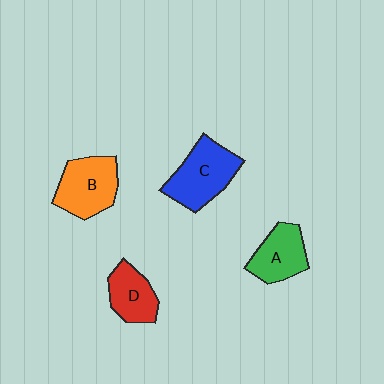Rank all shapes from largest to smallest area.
From largest to smallest: C (blue), B (orange), A (green), D (red).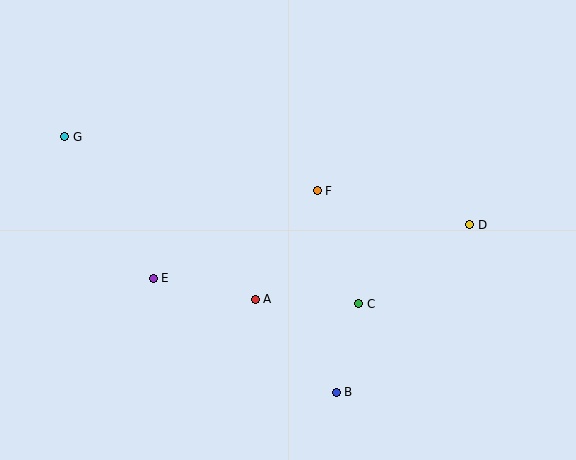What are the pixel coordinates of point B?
Point B is at (336, 392).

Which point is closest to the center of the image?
Point F at (317, 191) is closest to the center.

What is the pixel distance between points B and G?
The distance between B and G is 373 pixels.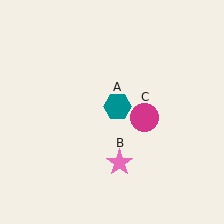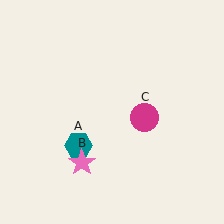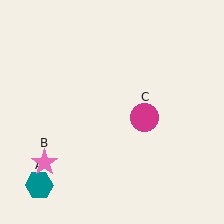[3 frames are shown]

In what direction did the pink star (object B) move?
The pink star (object B) moved left.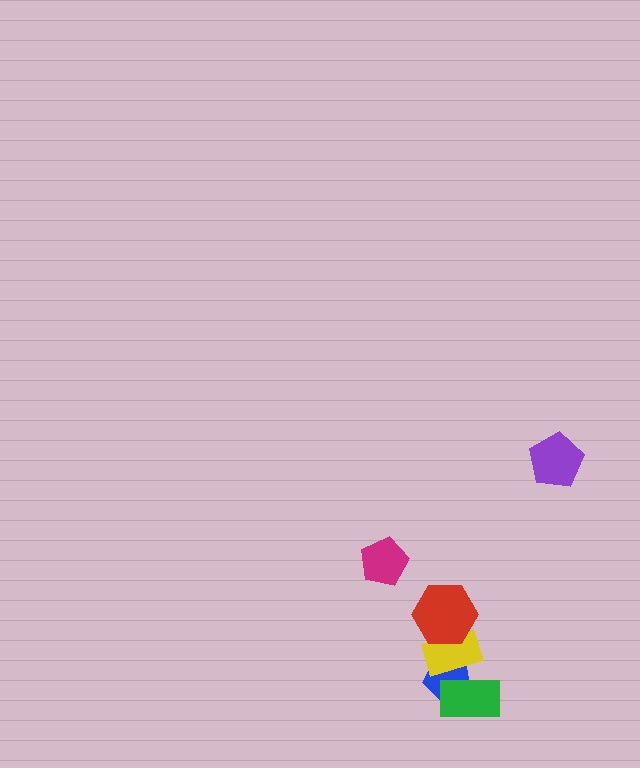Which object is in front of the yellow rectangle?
The red hexagon is in front of the yellow rectangle.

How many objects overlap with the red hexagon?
1 object overlaps with the red hexagon.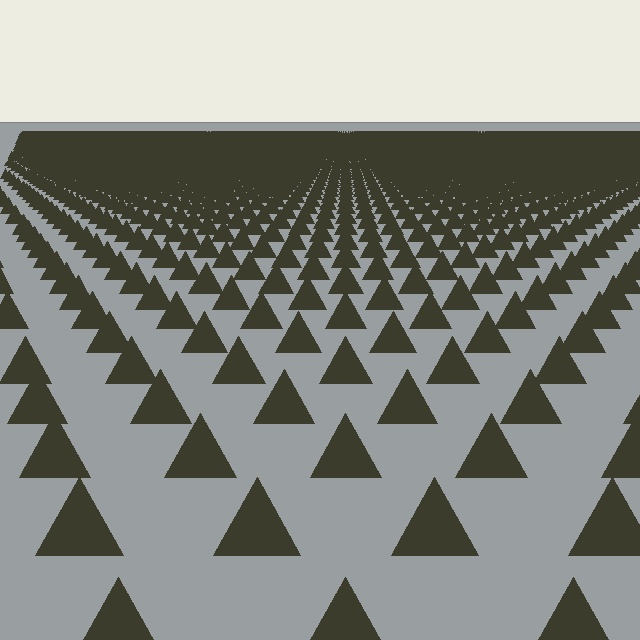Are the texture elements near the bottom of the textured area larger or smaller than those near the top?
Larger. Near the bottom, elements are closer to the viewer and appear at a bigger on-screen size.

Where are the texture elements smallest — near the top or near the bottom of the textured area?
Near the top.